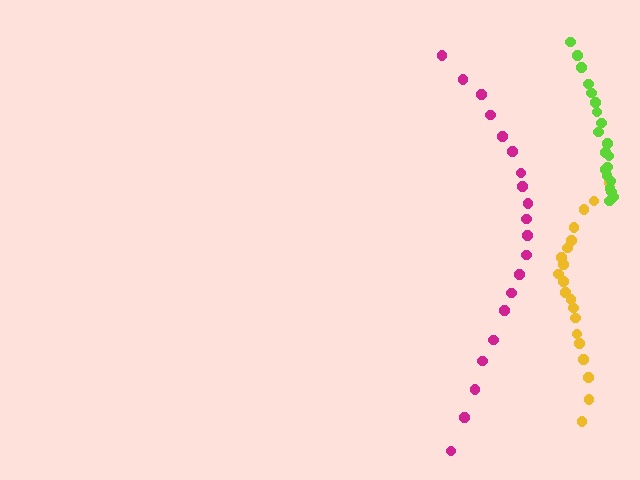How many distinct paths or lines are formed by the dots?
There are 3 distinct paths.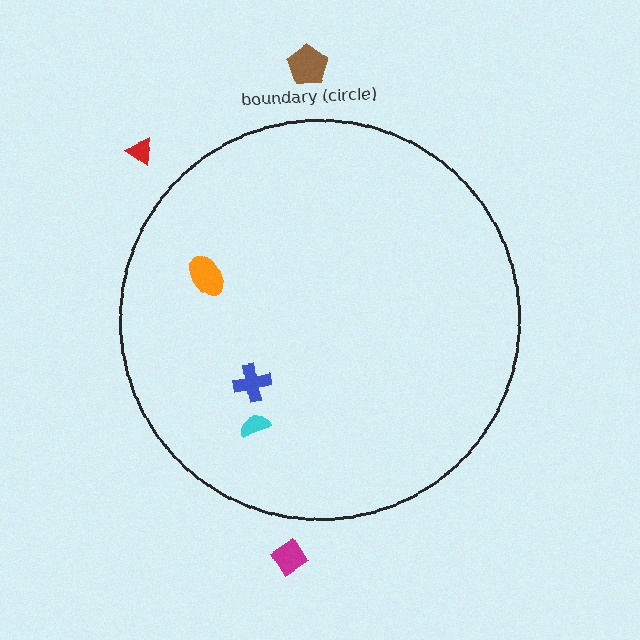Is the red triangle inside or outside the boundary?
Outside.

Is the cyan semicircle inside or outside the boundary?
Inside.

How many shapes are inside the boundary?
3 inside, 3 outside.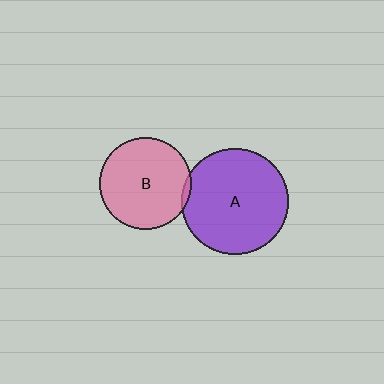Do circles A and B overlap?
Yes.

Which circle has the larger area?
Circle A (purple).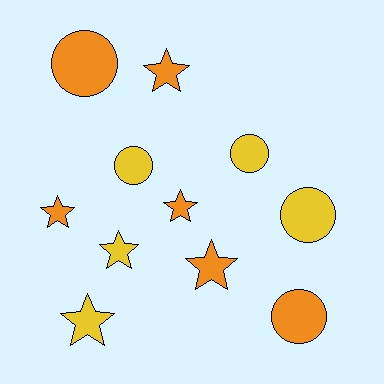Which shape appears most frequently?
Star, with 6 objects.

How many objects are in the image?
There are 11 objects.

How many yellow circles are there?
There are 3 yellow circles.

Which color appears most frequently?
Orange, with 6 objects.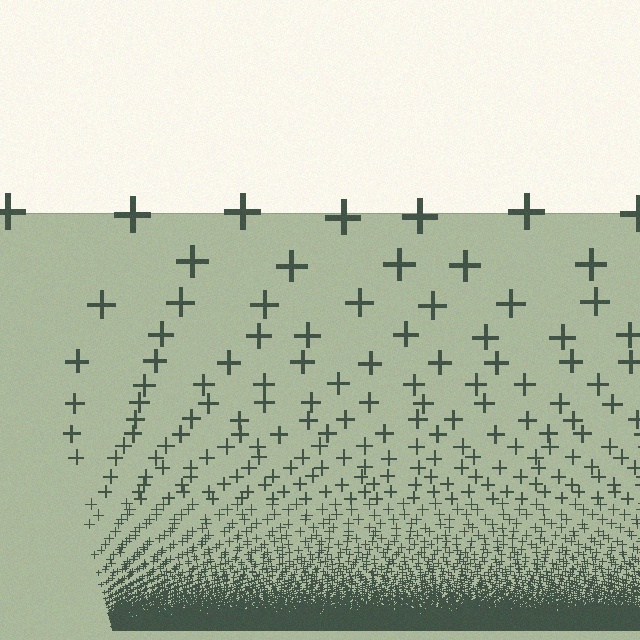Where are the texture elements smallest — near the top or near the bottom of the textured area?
Near the bottom.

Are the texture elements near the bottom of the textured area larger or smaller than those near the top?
Smaller. The gradient is inverted — elements near the bottom are smaller and denser.